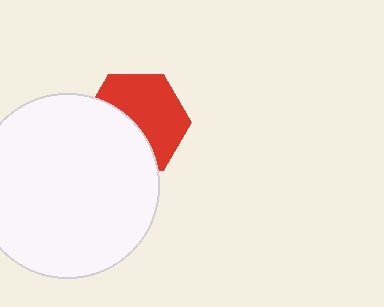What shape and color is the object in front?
The object in front is a white circle.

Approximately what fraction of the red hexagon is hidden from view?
Roughly 43% of the red hexagon is hidden behind the white circle.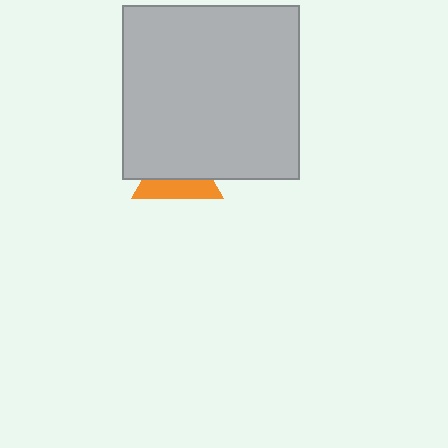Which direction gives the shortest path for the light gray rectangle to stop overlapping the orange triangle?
Moving up gives the shortest separation.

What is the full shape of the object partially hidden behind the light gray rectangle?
The partially hidden object is an orange triangle.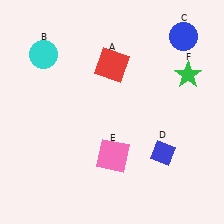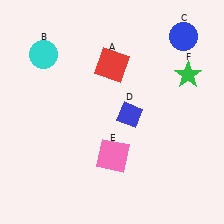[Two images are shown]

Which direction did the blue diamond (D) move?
The blue diamond (D) moved up.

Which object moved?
The blue diamond (D) moved up.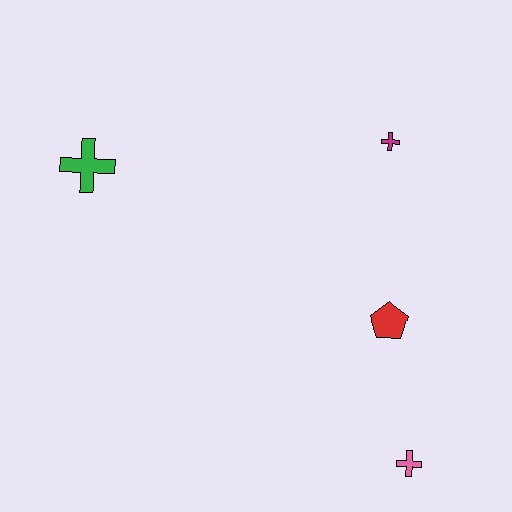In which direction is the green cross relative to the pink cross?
The green cross is to the left of the pink cross.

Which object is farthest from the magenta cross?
The pink cross is farthest from the magenta cross.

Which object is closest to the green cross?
The magenta cross is closest to the green cross.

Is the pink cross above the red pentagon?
No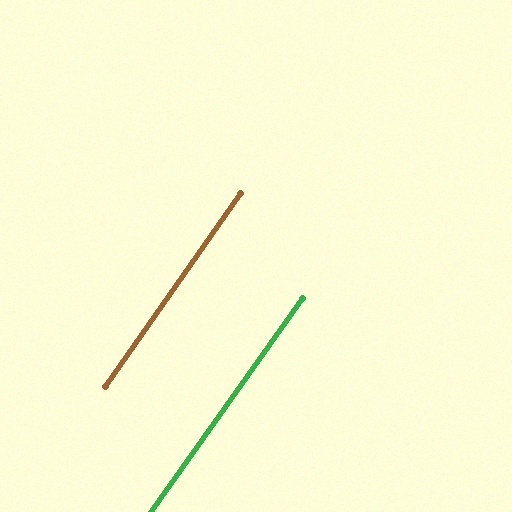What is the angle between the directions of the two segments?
Approximately 1 degree.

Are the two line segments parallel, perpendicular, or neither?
Parallel — their directions differ by only 0.6°.